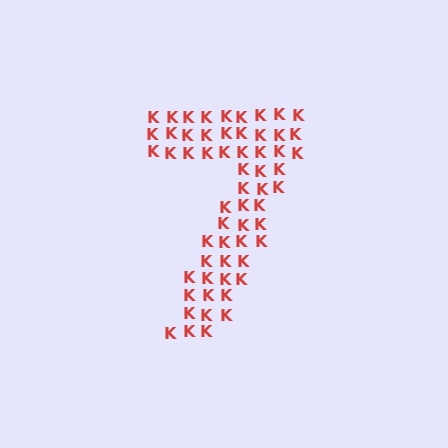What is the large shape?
The large shape is the digit 7.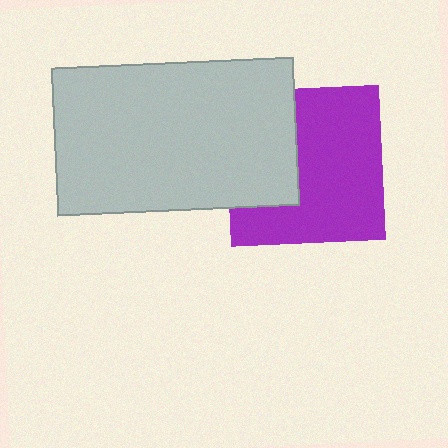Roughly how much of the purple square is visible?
Most of it is visible (roughly 65%).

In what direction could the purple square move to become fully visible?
The purple square could move right. That would shift it out from behind the light gray rectangle entirely.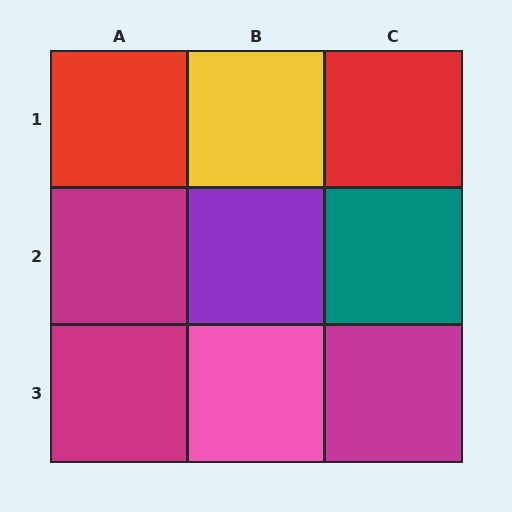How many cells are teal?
1 cell is teal.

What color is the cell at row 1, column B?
Yellow.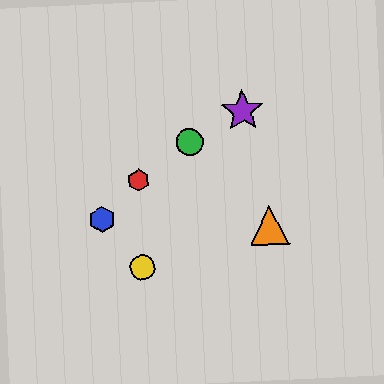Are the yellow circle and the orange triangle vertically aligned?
No, the yellow circle is at x≈143 and the orange triangle is at x≈269.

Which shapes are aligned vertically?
The red hexagon, the yellow circle are aligned vertically.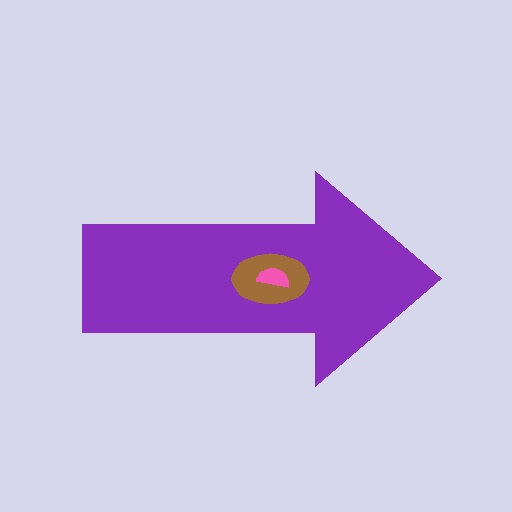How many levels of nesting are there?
3.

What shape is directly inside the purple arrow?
The brown ellipse.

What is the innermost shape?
The pink semicircle.